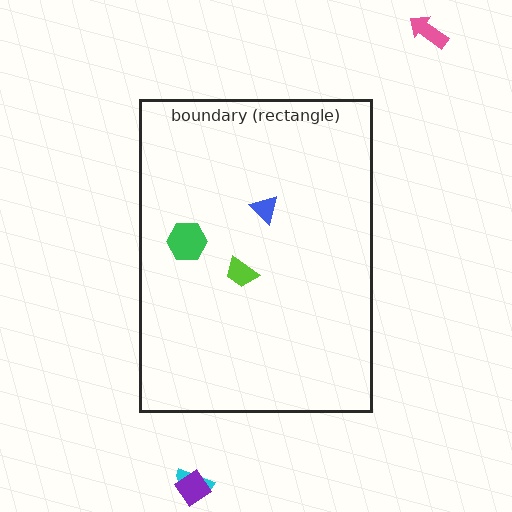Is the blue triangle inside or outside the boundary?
Inside.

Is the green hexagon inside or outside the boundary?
Inside.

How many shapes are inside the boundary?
3 inside, 3 outside.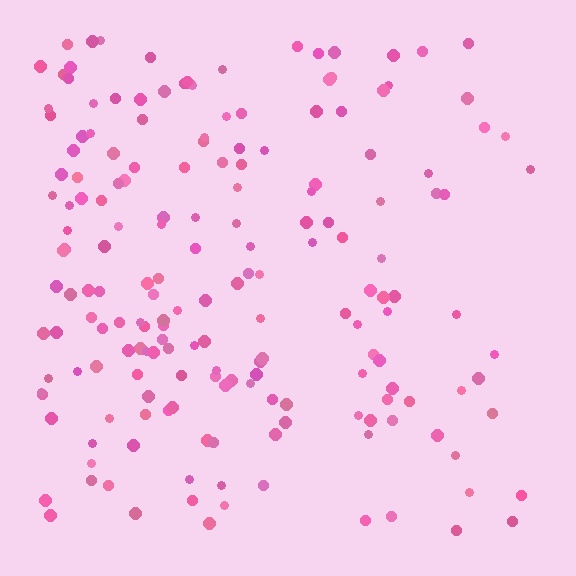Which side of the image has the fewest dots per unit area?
The right.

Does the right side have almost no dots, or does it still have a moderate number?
Still a moderate number, just noticeably fewer than the left.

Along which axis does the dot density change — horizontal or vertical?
Horizontal.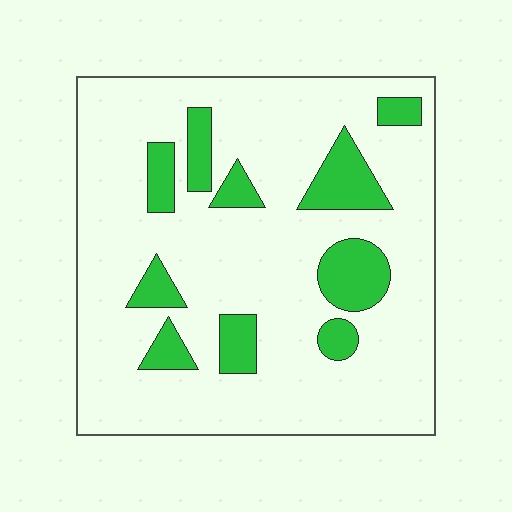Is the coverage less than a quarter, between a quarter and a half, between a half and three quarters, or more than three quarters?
Less than a quarter.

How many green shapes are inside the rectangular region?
10.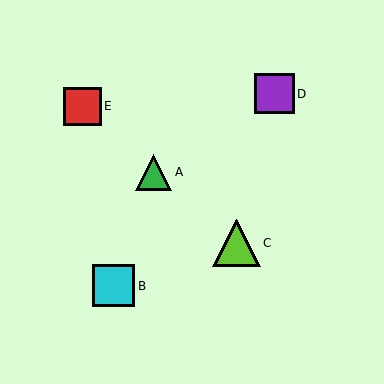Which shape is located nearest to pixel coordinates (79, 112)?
The red square (labeled E) at (83, 106) is nearest to that location.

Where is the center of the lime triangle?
The center of the lime triangle is at (236, 243).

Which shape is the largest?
The lime triangle (labeled C) is the largest.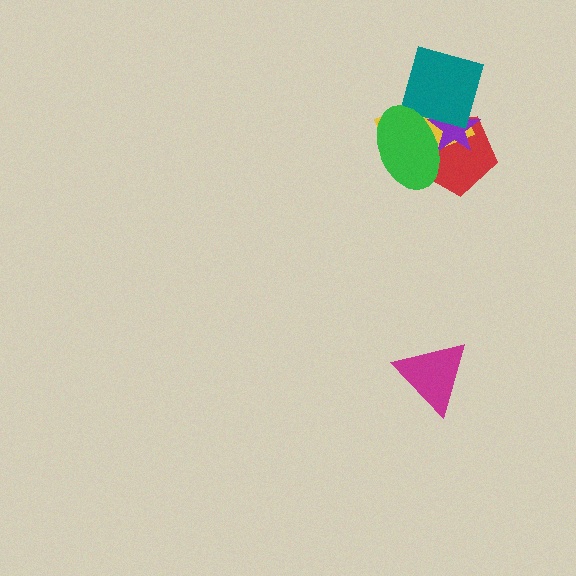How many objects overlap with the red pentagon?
4 objects overlap with the red pentagon.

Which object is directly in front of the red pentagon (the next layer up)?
The yellow rectangle is directly in front of the red pentagon.